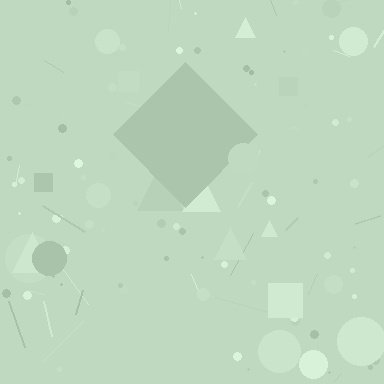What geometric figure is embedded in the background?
A diamond is embedded in the background.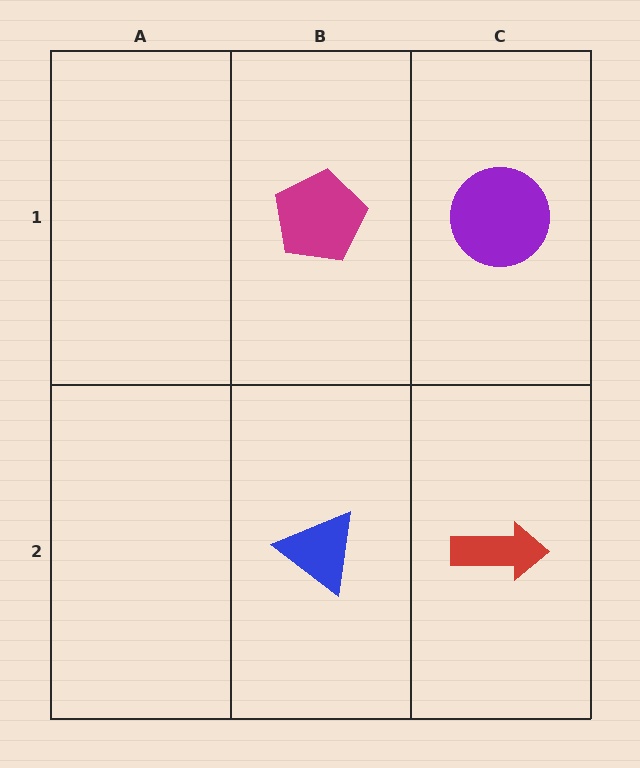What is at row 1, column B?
A magenta pentagon.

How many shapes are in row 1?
2 shapes.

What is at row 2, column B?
A blue triangle.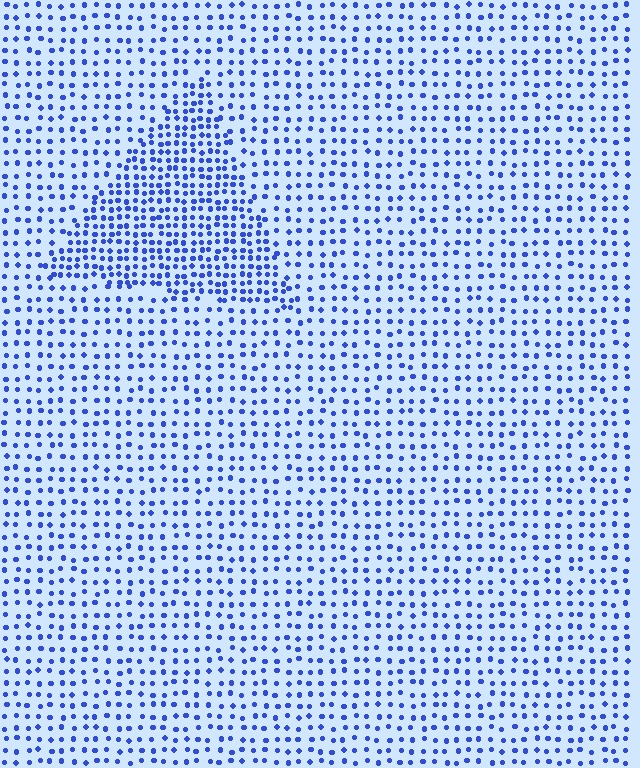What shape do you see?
I see a triangle.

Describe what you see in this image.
The image contains small blue elements arranged at two different densities. A triangle-shaped region is visible where the elements are more densely packed than the surrounding area.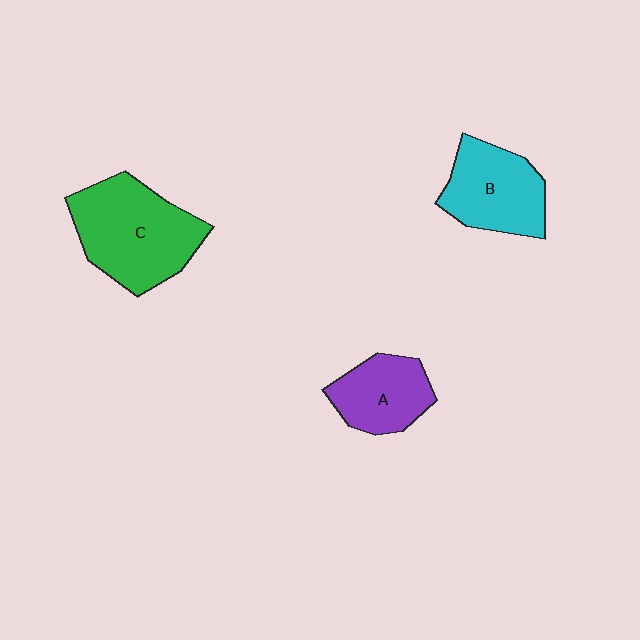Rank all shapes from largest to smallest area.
From largest to smallest: C (green), B (cyan), A (purple).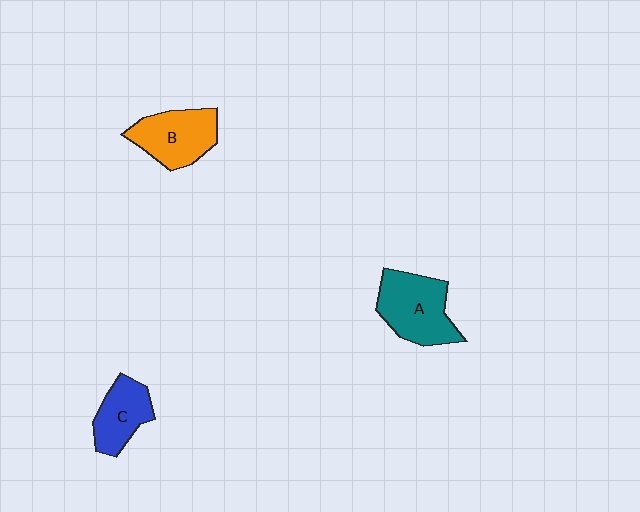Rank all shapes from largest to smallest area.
From largest to smallest: A (teal), B (orange), C (blue).